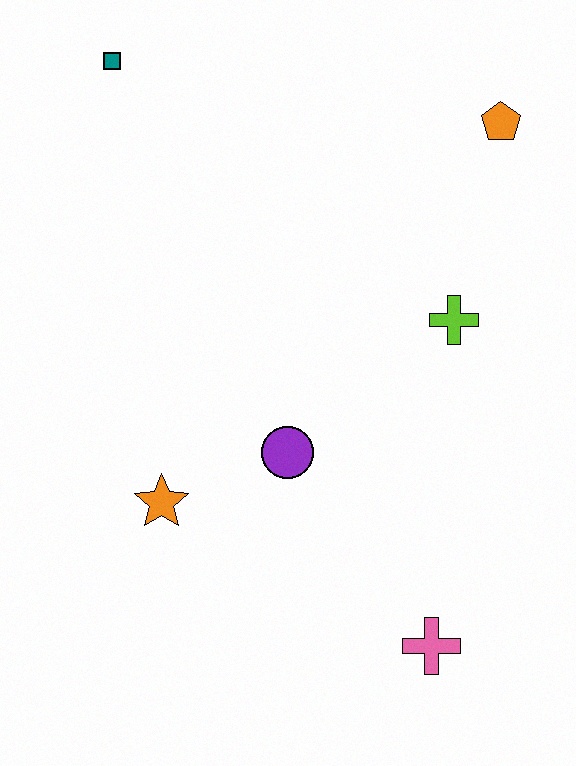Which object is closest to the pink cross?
The purple circle is closest to the pink cross.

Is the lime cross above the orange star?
Yes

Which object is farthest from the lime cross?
The teal square is farthest from the lime cross.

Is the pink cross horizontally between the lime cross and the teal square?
Yes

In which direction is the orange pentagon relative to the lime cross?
The orange pentagon is above the lime cross.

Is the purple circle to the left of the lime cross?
Yes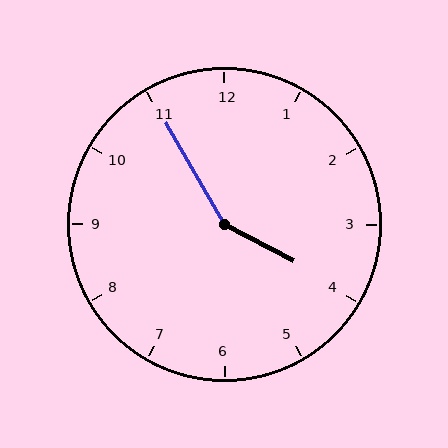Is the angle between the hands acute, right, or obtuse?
It is obtuse.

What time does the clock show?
3:55.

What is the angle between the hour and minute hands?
Approximately 148 degrees.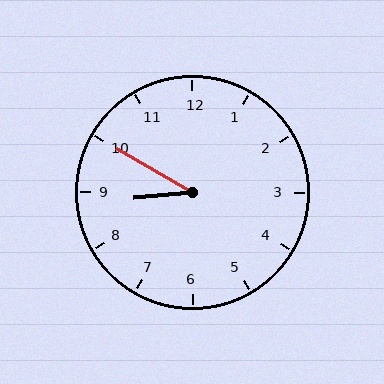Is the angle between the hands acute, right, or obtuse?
It is acute.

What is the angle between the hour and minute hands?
Approximately 35 degrees.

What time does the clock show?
8:50.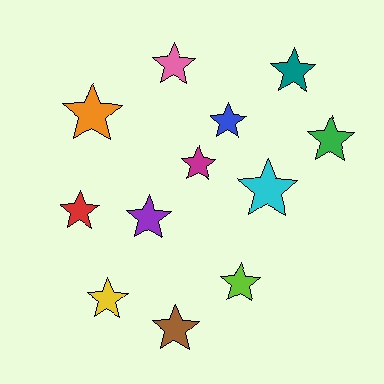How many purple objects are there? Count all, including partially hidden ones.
There is 1 purple object.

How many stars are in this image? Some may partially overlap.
There are 12 stars.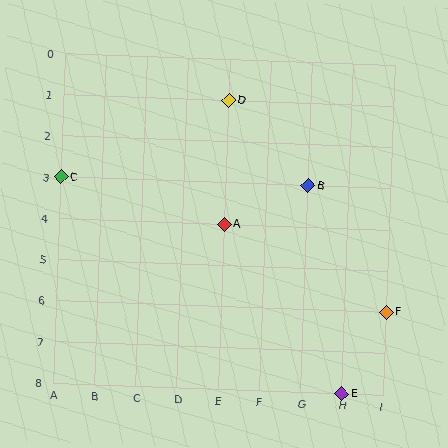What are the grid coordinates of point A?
Point A is at grid coordinates (E, 4).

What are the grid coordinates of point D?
Point D is at grid coordinates (E, 1).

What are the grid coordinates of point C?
Point C is at grid coordinates (A, 3).